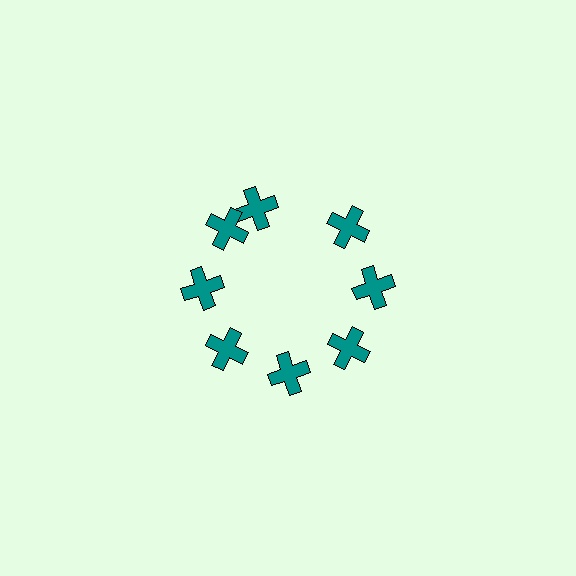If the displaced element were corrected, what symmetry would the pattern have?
It would have 8-fold rotational symmetry — the pattern would map onto itself every 45 degrees.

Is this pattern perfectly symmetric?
No. The 8 teal crosses are arranged in a ring, but one element near the 12 o'clock position is rotated out of alignment along the ring, breaking the 8-fold rotational symmetry.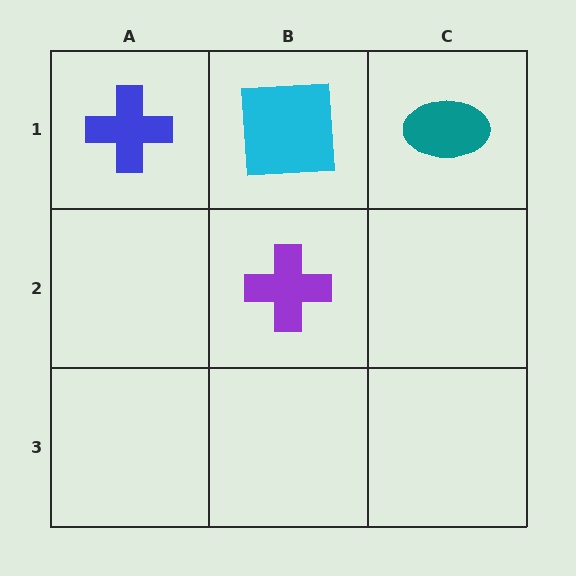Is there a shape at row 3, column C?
No, that cell is empty.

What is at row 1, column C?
A teal ellipse.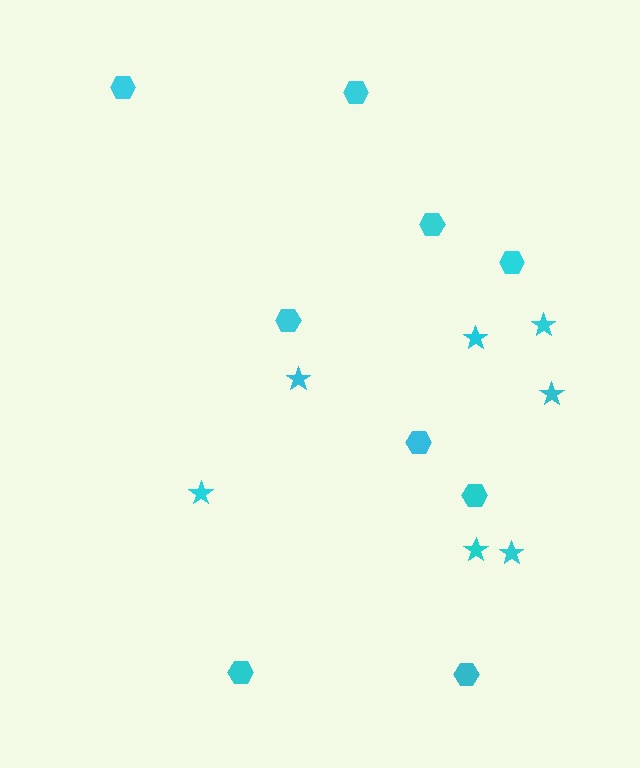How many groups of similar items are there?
There are 2 groups: one group of stars (7) and one group of hexagons (9).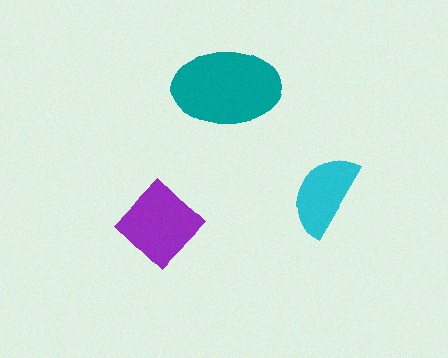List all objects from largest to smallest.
The teal ellipse, the purple diamond, the cyan semicircle.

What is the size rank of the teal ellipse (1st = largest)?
1st.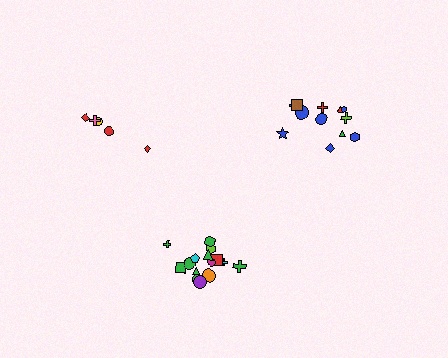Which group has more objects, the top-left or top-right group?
The top-right group.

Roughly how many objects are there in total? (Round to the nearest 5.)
Roughly 30 objects in total.